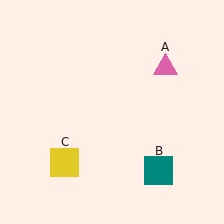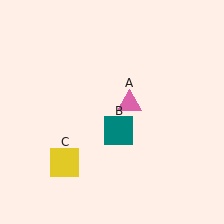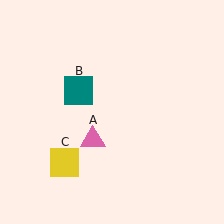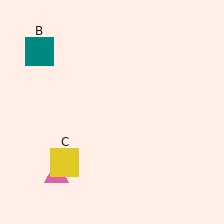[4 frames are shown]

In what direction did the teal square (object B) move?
The teal square (object B) moved up and to the left.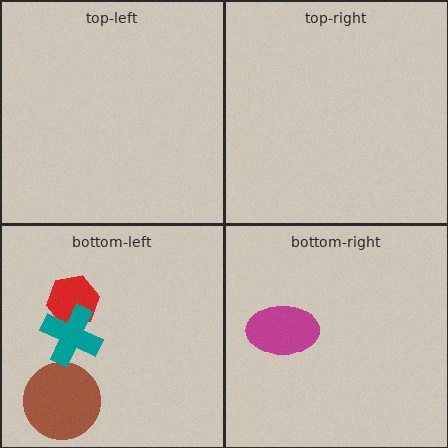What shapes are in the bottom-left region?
The brown circle, the red hexagon, the teal cross.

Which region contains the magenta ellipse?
The bottom-right region.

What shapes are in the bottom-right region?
The magenta ellipse.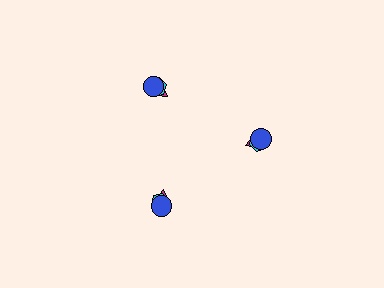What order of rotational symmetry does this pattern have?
This pattern has 3-fold rotational symmetry.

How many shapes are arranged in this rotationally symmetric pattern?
There are 9 shapes, arranged in 3 groups of 3.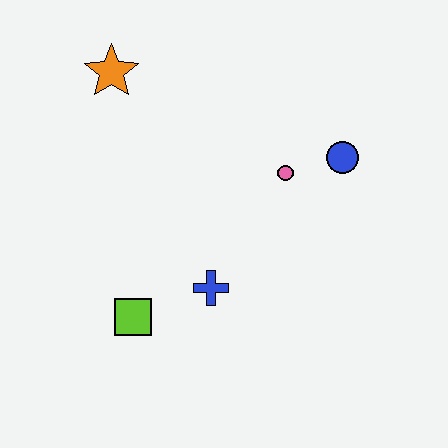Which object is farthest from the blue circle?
The lime square is farthest from the blue circle.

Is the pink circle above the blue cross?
Yes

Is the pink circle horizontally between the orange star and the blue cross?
No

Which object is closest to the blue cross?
The lime square is closest to the blue cross.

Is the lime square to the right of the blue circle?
No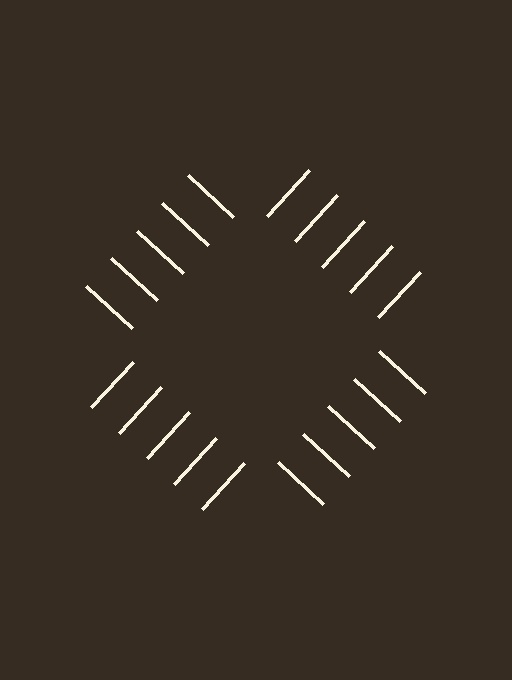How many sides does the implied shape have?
4 sides — the line-ends trace a square.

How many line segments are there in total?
20 — 5 along each of the 4 edges.